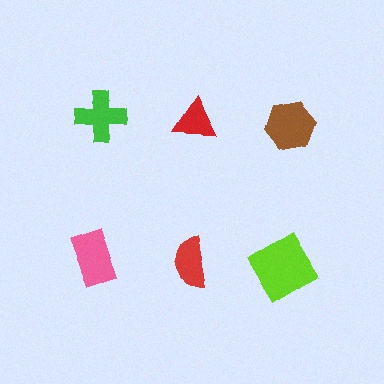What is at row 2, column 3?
A lime diamond.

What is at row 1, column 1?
A green cross.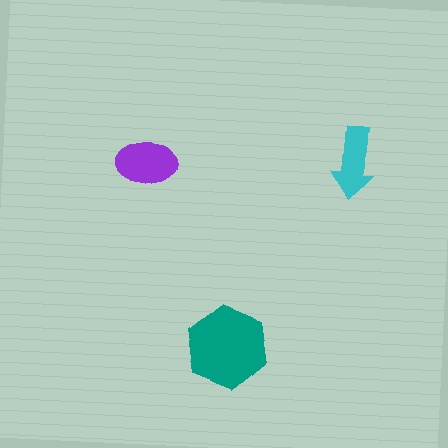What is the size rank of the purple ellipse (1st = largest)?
2nd.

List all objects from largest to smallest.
The teal hexagon, the purple ellipse, the cyan arrow.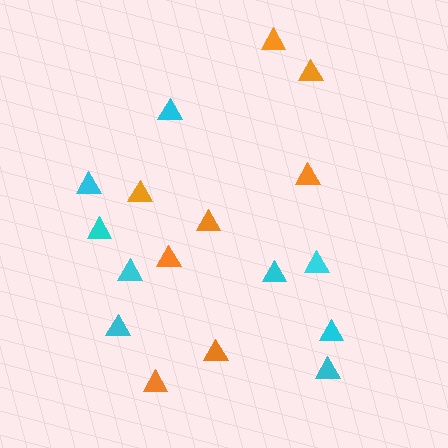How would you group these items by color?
There are 2 groups: one group of cyan triangles (9) and one group of orange triangles (8).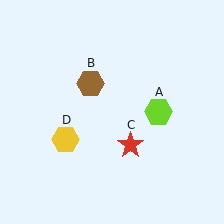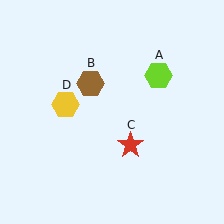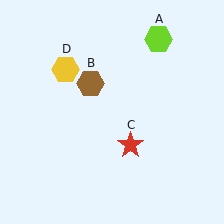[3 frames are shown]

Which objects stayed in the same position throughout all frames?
Brown hexagon (object B) and red star (object C) remained stationary.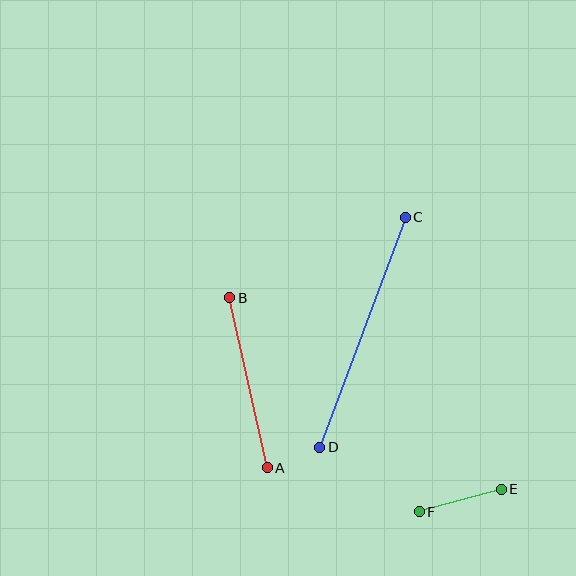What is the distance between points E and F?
The distance is approximately 85 pixels.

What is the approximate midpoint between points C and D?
The midpoint is at approximately (363, 332) pixels.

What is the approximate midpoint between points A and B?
The midpoint is at approximately (248, 383) pixels.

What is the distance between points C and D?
The distance is approximately 245 pixels.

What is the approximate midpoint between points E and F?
The midpoint is at approximately (460, 501) pixels.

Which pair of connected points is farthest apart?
Points C and D are farthest apart.